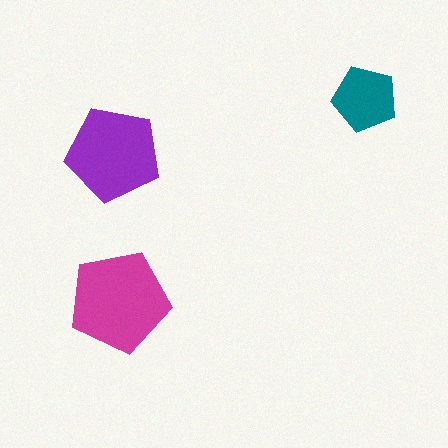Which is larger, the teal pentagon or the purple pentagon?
The purple one.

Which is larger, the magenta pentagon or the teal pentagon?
The magenta one.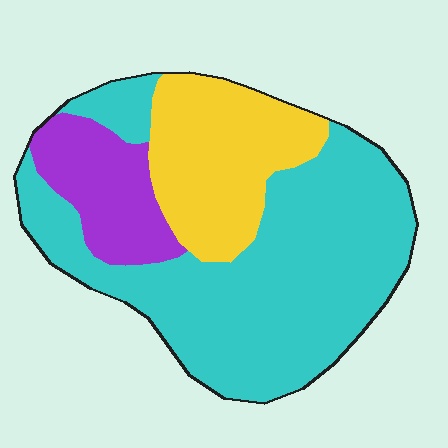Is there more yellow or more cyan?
Cyan.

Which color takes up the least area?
Purple, at roughly 15%.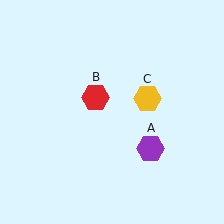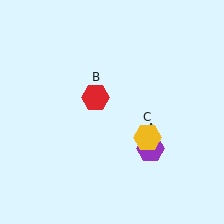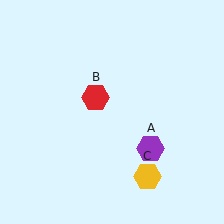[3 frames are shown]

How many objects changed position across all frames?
1 object changed position: yellow hexagon (object C).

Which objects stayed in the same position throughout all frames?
Purple hexagon (object A) and red hexagon (object B) remained stationary.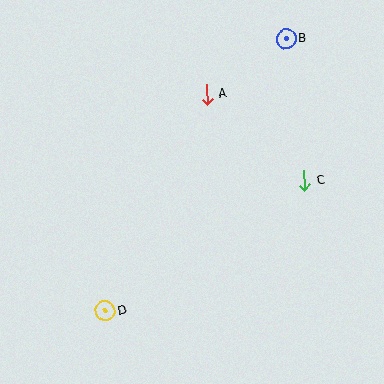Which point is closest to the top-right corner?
Point B is closest to the top-right corner.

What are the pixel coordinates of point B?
Point B is at (286, 38).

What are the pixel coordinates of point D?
Point D is at (105, 311).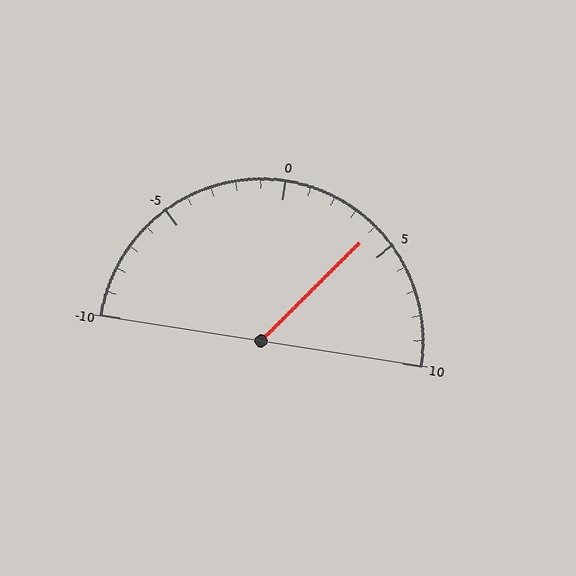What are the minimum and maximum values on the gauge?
The gauge ranges from -10 to 10.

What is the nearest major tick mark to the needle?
The nearest major tick mark is 5.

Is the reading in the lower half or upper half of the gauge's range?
The reading is in the upper half of the range (-10 to 10).